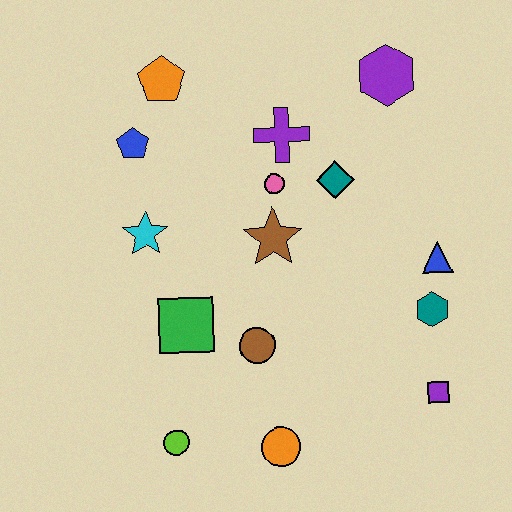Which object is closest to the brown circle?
The green square is closest to the brown circle.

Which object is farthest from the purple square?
The orange pentagon is farthest from the purple square.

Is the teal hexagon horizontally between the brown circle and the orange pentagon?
No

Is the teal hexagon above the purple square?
Yes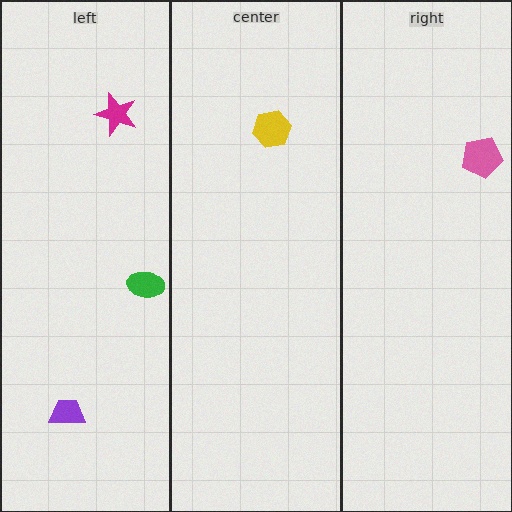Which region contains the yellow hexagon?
The center region.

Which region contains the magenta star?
The left region.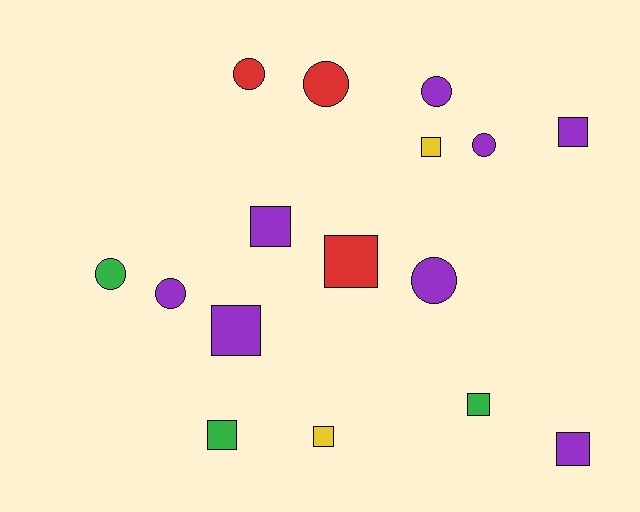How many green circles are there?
There is 1 green circle.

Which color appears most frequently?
Purple, with 8 objects.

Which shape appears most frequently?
Square, with 9 objects.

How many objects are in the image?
There are 16 objects.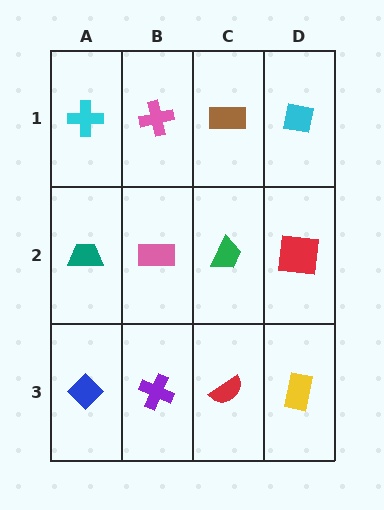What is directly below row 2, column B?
A purple cross.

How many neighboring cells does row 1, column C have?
3.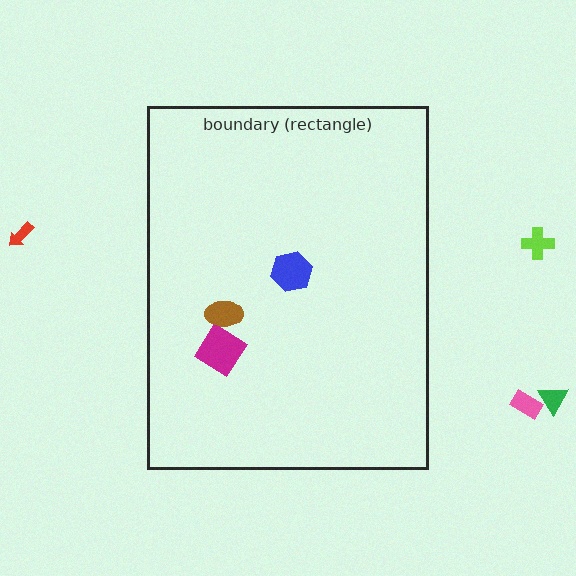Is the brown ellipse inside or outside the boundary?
Inside.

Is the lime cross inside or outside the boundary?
Outside.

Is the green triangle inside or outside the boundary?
Outside.